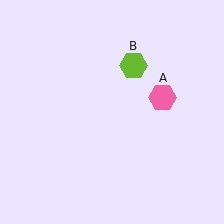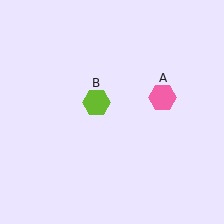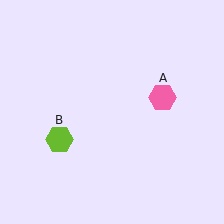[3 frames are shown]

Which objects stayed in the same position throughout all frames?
Pink hexagon (object A) remained stationary.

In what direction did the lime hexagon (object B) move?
The lime hexagon (object B) moved down and to the left.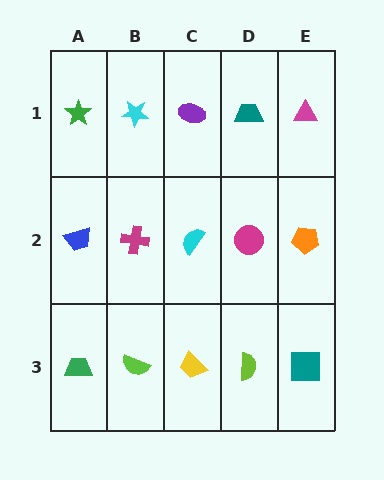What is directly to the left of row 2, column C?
A magenta cross.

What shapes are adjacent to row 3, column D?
A magenta circle (row 2, column D), a yellow trapezoid (row 3, column C), a teal square (row 3, column E).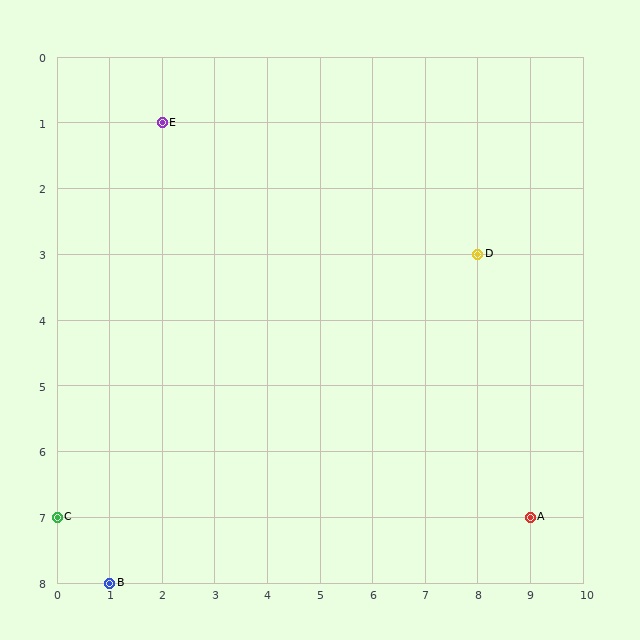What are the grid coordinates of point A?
Point A is at grid coordinates (9, 7).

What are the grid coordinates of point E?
Point E is at grid coordinates (2, 1).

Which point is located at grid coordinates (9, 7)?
Point A is at (9, 7).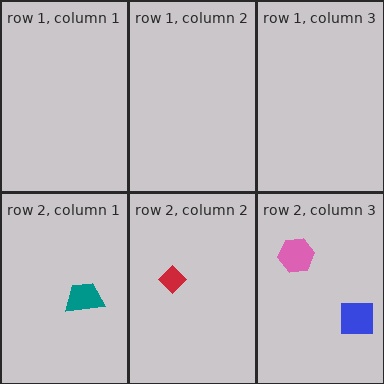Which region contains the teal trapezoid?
The row 2, column 1 region.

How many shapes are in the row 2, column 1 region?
1.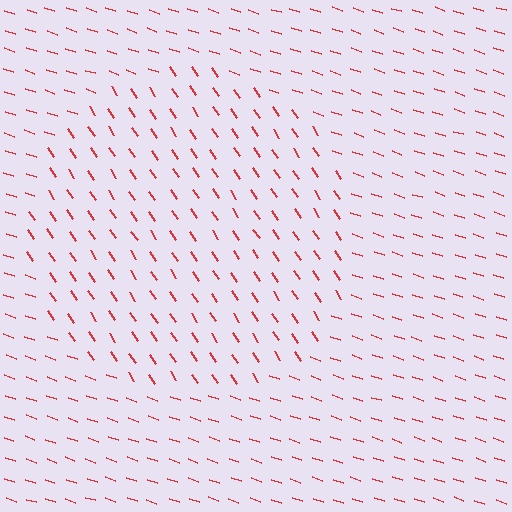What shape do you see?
I see a circle.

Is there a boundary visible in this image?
Yes, there is a texture boundary formed by a change in line orientation.